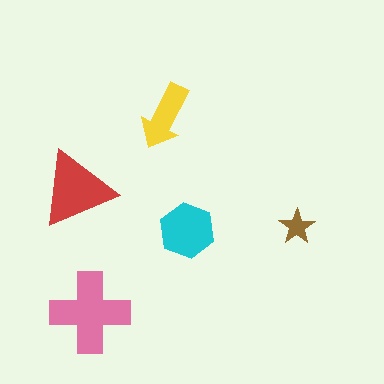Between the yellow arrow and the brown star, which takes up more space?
The yellow arrow.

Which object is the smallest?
The brown star.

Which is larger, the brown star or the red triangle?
The red triangle.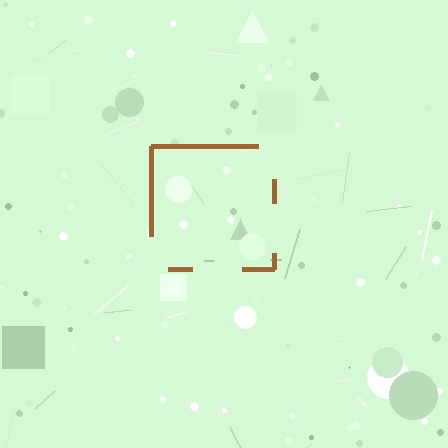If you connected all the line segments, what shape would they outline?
They would outline a square.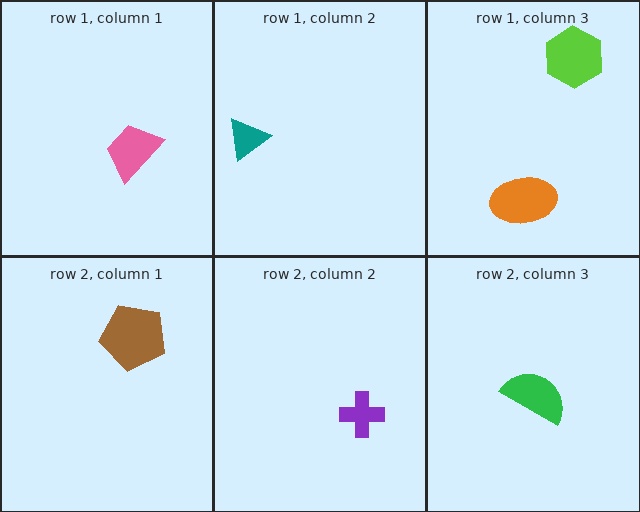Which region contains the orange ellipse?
The row 1, column 3 region.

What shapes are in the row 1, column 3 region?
The orange ellipse, the lime hexagon.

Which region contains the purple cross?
The row 2, column 2 region.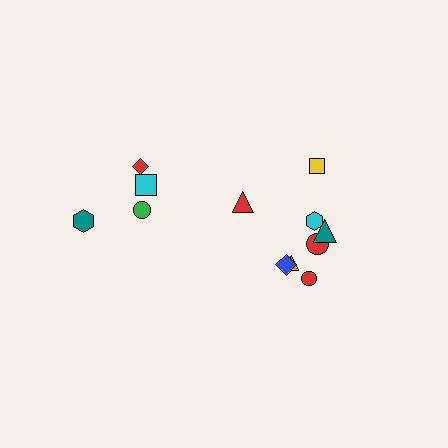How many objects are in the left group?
There are 4 objects.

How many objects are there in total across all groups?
There are 12 objects.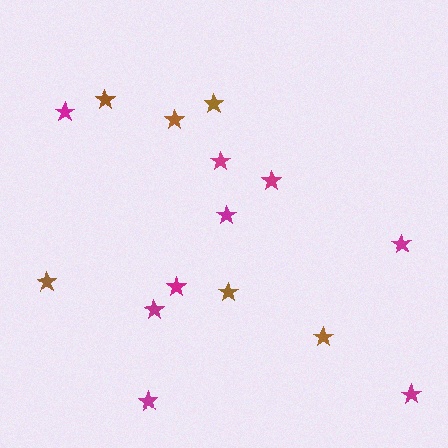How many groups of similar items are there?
There are 2 groups: one group of brown stars (6) and one group of magenta stars (9).